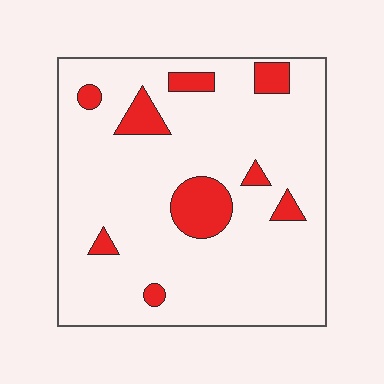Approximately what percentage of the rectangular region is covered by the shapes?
Approximately 15%.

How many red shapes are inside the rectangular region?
9.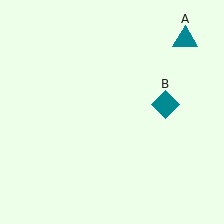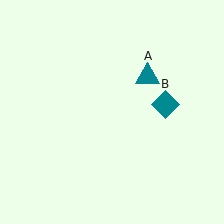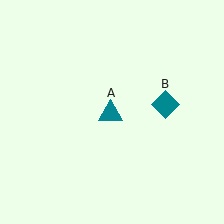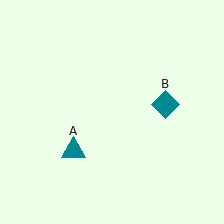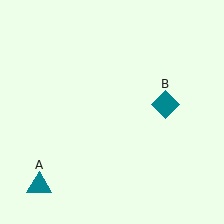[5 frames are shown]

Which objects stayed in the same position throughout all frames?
Teal diamond (object B) remained stationary.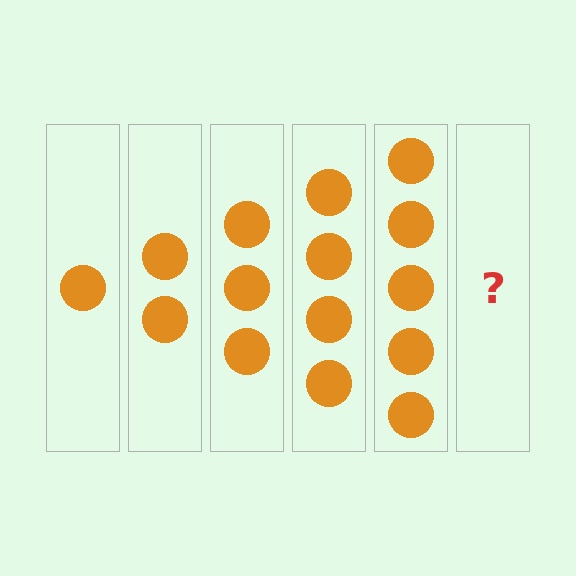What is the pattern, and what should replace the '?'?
The pattern is that each step adds one more circle. The '?' should be 6 circles.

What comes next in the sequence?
The next element should be 6 circles.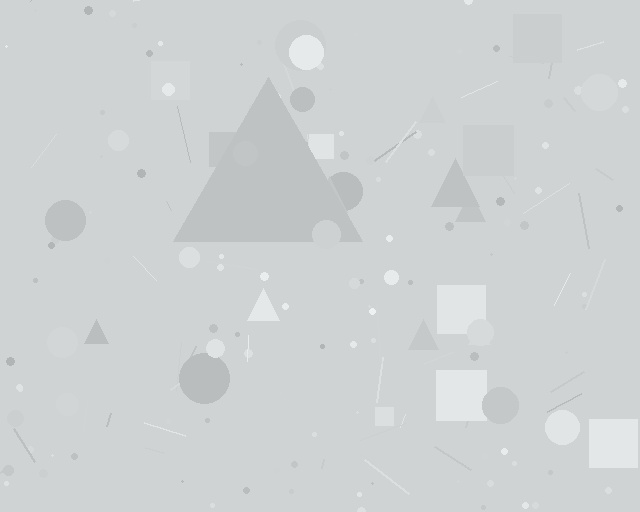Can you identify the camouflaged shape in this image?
The camouflaged shape is a triangle.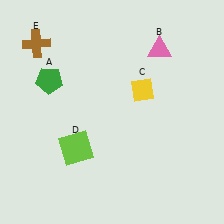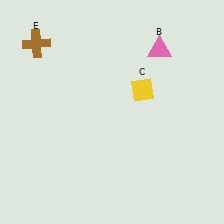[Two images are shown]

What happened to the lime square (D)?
The lime square (D) was removed in Image 2. It was in the bottom-left area of Image 1.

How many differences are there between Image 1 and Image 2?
There are 2 differences between the two images.